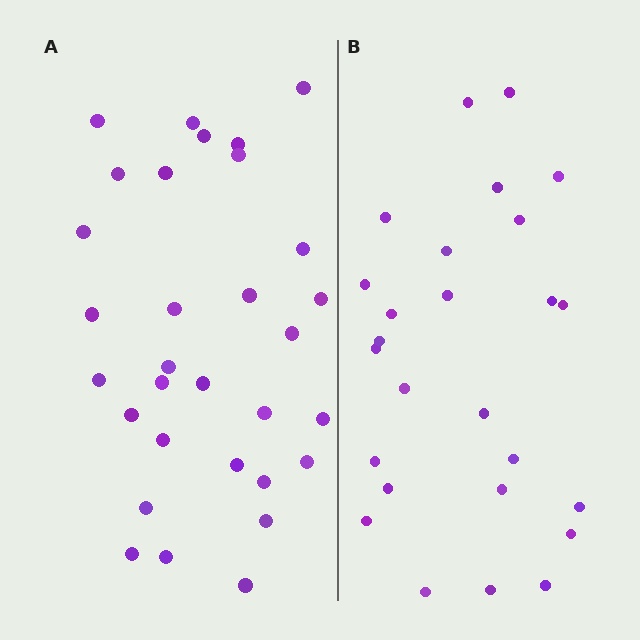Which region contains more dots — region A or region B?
Region A (the left region) has more dots.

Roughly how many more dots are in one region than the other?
Region A has about 5 more dots than region B.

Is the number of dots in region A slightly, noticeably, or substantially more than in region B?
Region A has only slightly more — the two regions are fairly close. The ratio is roughly 1.2 to 1.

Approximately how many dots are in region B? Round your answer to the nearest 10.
About 30 dots. (The exact count is 26, which rounds to 30.)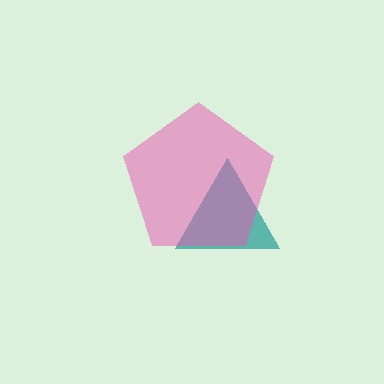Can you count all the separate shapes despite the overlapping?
Yes, there are 2 separate shapes.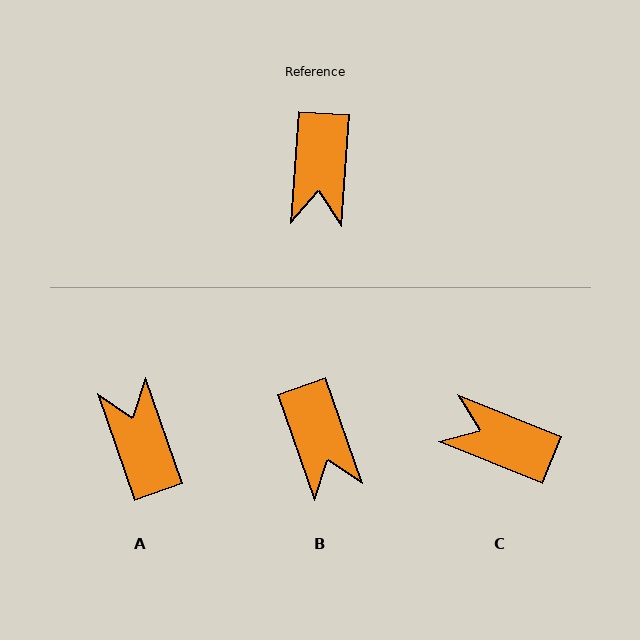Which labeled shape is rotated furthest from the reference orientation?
A, about 157 degrees away.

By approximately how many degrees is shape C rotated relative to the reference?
Approximately 108 degrees clockwise.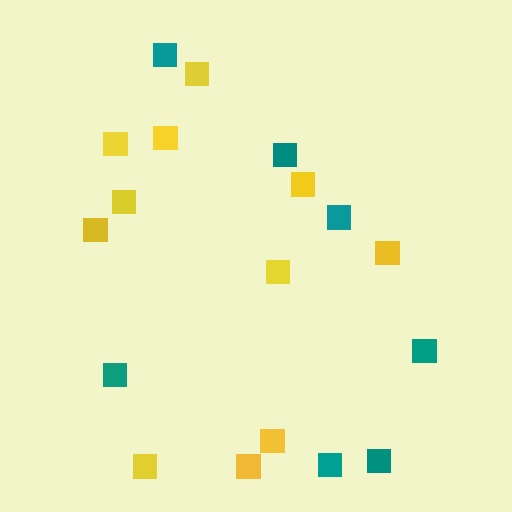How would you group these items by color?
There are 2 groups: one group of teal squares (7) and one group of yellow squares (11).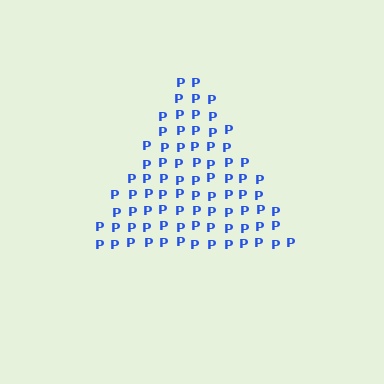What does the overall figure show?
The overall figure shows a triangle.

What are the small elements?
The small elements are letter P's.